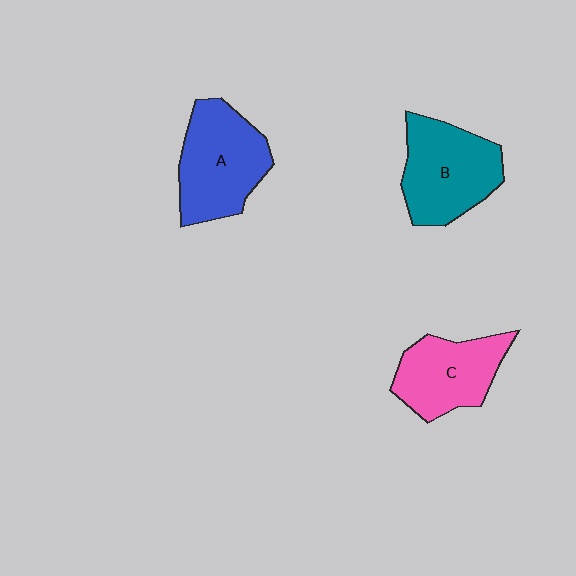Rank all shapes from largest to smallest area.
From largest to smallest: A (blue), B (teal), C (pink).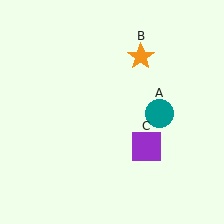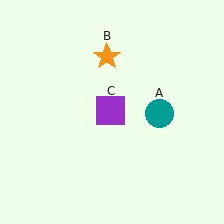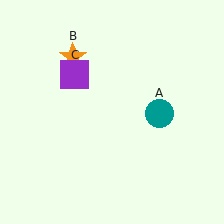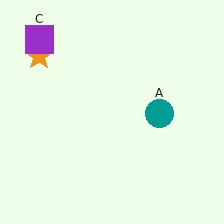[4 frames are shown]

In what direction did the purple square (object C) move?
The purple square (object C) moved up and to the left.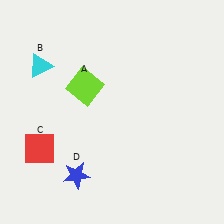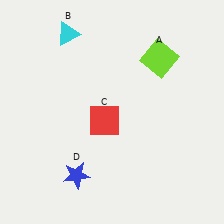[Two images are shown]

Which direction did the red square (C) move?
The red square (C) moved right.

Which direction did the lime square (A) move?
The lime square (A) moved right.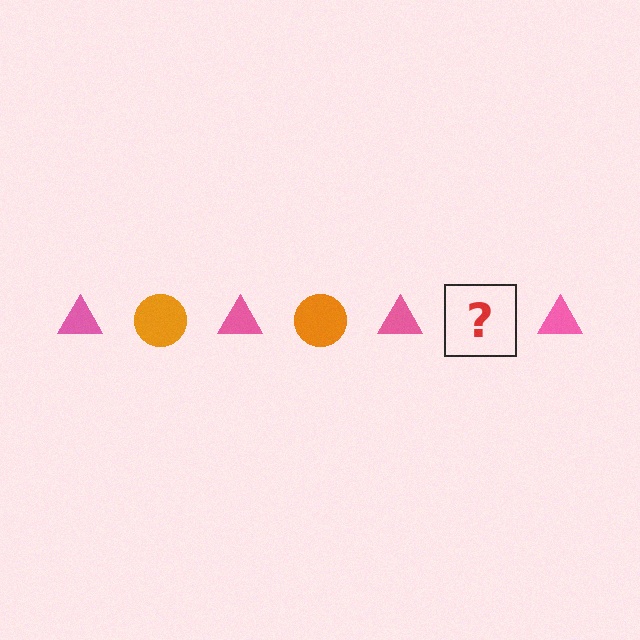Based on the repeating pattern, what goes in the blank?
The blank should be an orange circle.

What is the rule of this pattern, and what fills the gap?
The rule is that the pattern alternates between pink triangle and orange circle. The gap should be filled with an orange circle.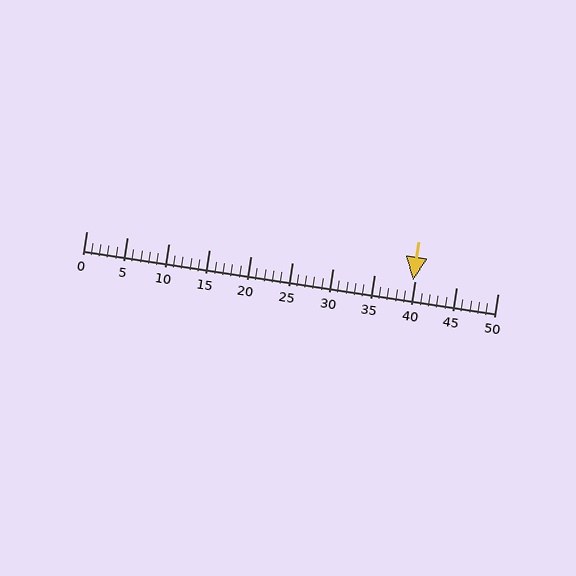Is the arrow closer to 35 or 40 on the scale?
The arrow is closer to 40.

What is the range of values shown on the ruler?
The ruler shows values from 0 to 50.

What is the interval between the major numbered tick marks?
The major tick marks are spaced 5 units apart.